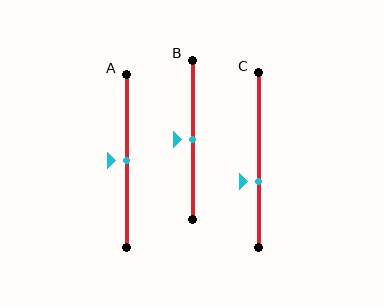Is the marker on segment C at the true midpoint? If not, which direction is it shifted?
No, the marker on segment C is shifted downward by about 13% of the segment length.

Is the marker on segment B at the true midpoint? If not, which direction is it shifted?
Yes, the marker on segment B is at the true midpoint.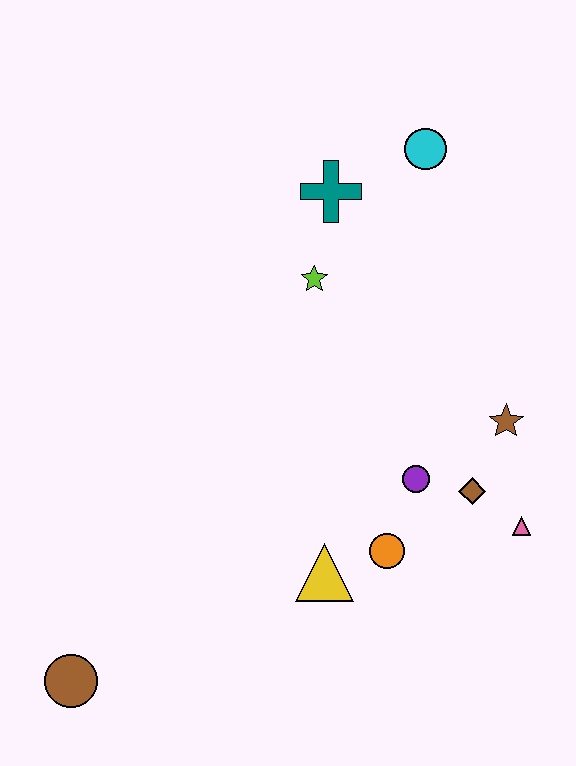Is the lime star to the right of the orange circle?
No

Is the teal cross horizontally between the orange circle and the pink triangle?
No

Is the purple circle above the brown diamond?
Yes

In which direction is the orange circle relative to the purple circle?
The orange circle is below the purple circle.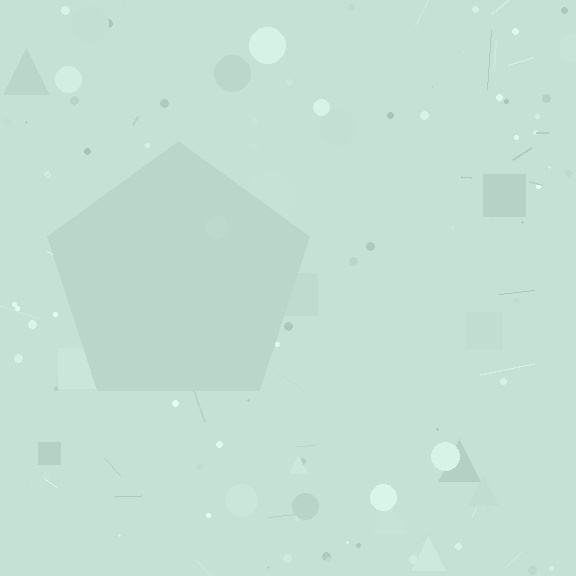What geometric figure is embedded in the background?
A pentagon is embedded in the background.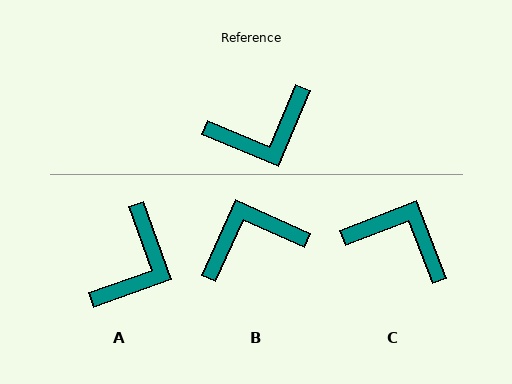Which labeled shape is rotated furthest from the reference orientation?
B, about 179 degrees away.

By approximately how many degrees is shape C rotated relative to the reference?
Approximately 134 degrees counter-clockwise.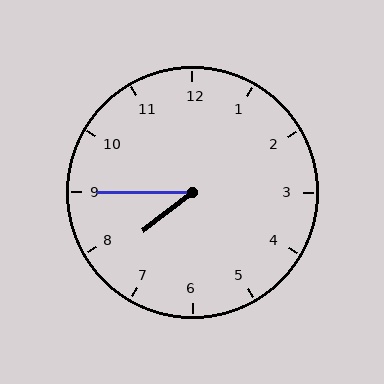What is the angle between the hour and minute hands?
Approximately 38 degrees.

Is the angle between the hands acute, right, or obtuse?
It is acute.